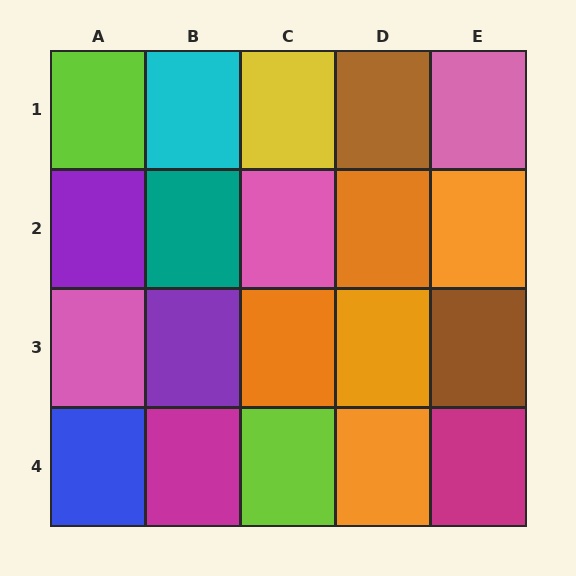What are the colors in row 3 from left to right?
Pink, purple, orange, orange, brown.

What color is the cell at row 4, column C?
Lime.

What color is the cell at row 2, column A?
Purple.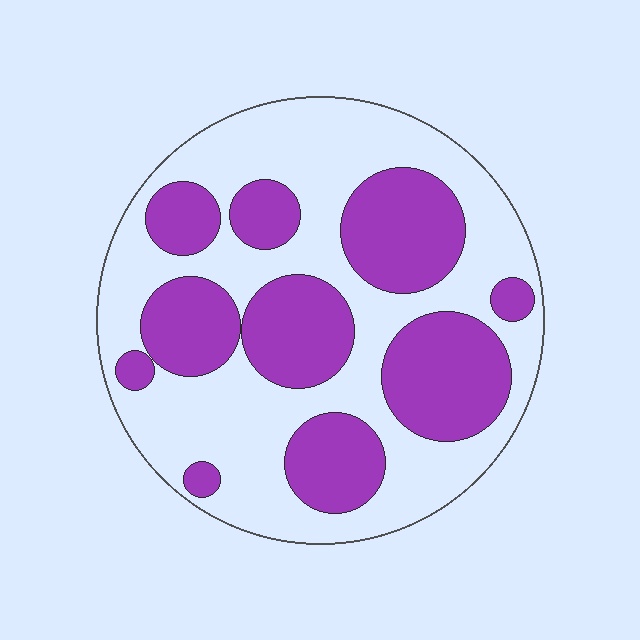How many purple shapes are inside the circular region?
10.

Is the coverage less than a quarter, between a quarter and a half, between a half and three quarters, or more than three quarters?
Between a quarter and a half.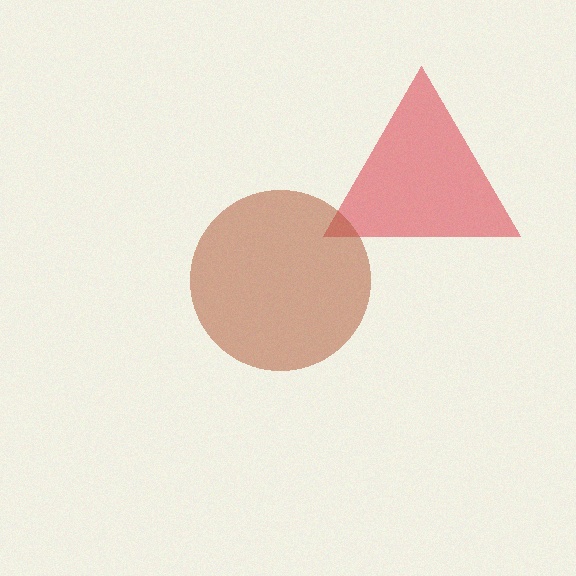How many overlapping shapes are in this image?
There are 2 overlapping shapes in the image.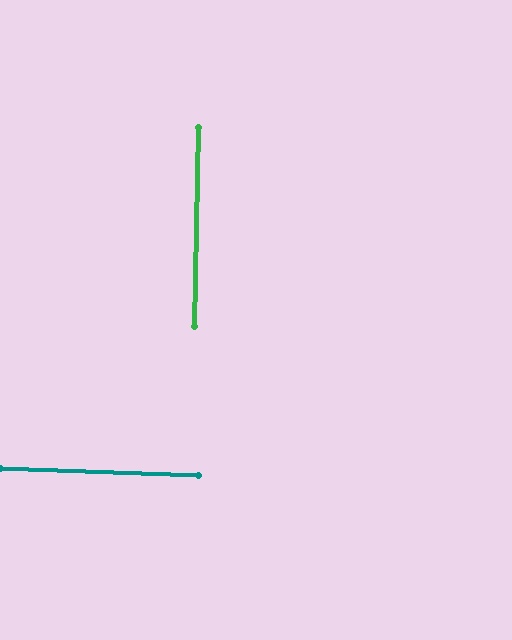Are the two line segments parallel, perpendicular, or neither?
Perpendicular — they meet at approximately 89°.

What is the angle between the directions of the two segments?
Approximately 89 degrees.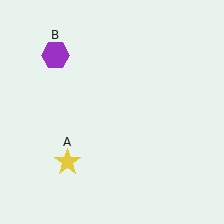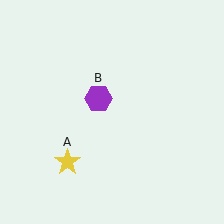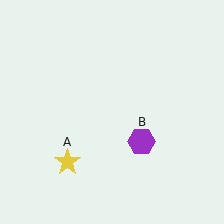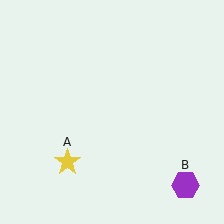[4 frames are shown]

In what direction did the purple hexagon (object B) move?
The purple hexagon (object B) moved down and to the right.